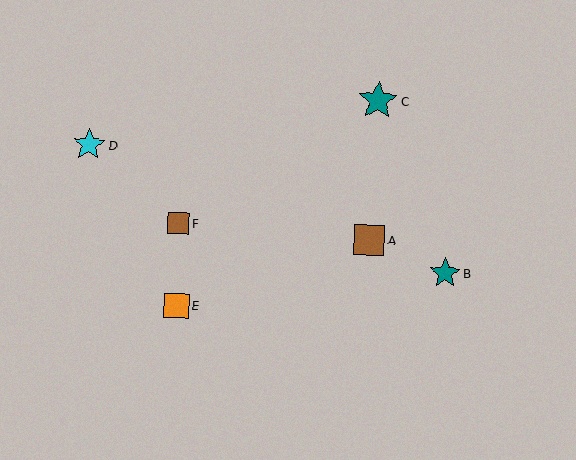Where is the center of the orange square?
The center of the orange square is at (176, 305).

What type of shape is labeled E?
Shape E is an orange square.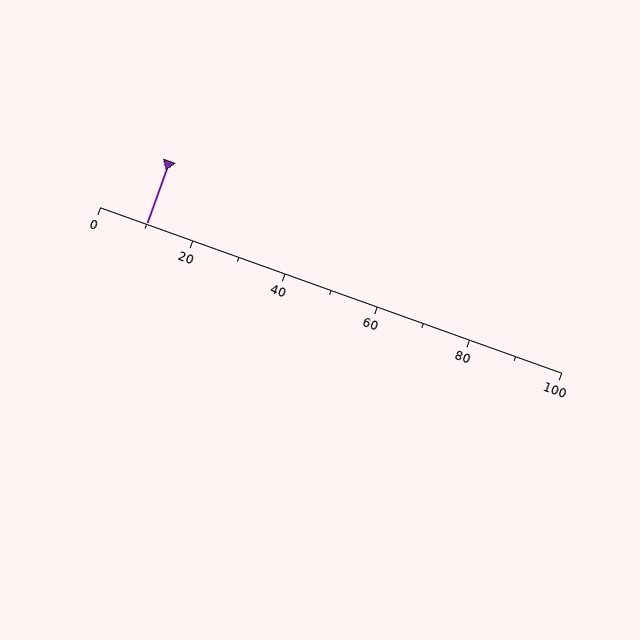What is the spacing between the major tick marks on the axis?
The major ticks are spaced 20 apart.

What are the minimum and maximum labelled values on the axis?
The axis runs from 0 to 100.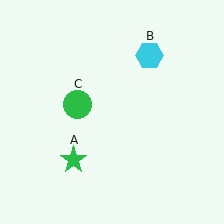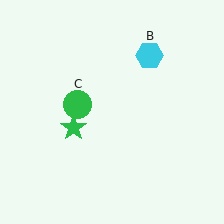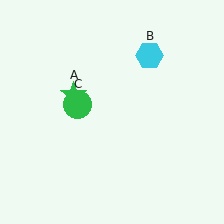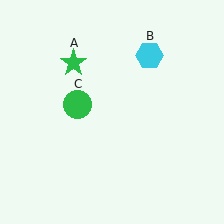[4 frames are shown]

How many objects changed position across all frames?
1 object changed position: green star (object A).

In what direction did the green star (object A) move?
The green star (object A) moved up.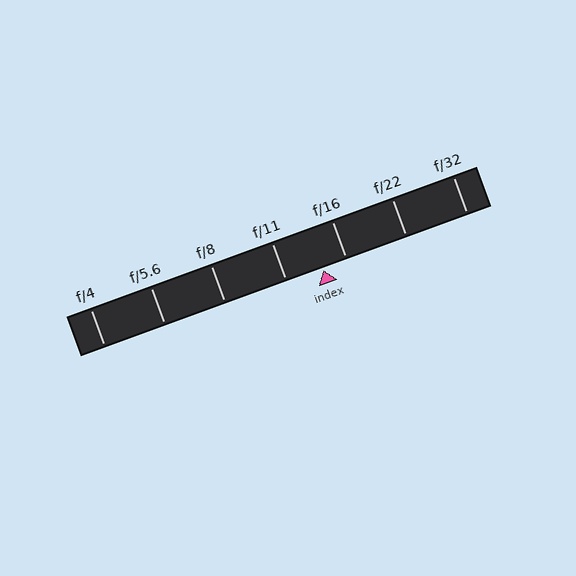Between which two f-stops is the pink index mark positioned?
The index mark is between f/11 and f/16.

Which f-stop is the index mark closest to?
The index mark is closest to f/16.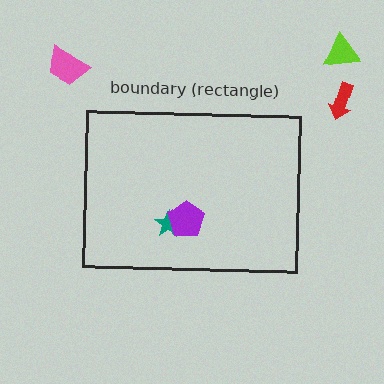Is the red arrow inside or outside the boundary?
Outside.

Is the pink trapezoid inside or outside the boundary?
Outside.